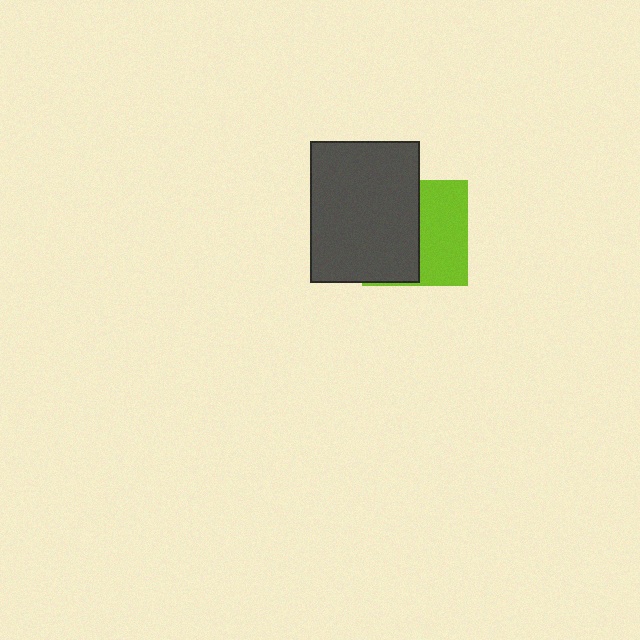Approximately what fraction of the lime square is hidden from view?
Roughly 54% of the lime square is hidden behind the dark gray rectangle.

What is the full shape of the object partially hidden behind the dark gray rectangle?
The partially hidden object is a lime square.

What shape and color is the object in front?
The object in front is a dark gray rectangle.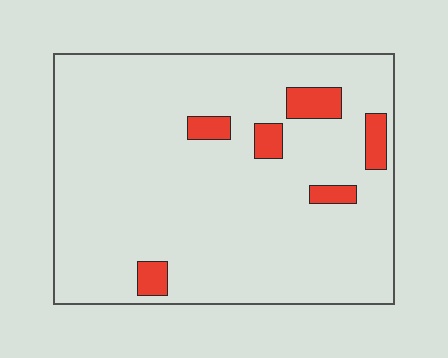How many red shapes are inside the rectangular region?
6.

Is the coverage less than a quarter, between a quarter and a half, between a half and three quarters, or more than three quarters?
Less than a quarter.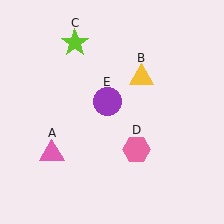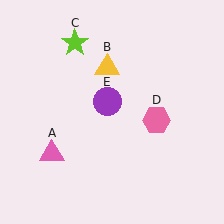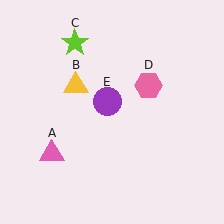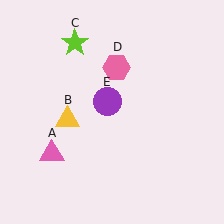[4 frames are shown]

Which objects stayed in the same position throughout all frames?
Pink triangle (object A) and lime star (object C) and purple circle (object E) remained stationary.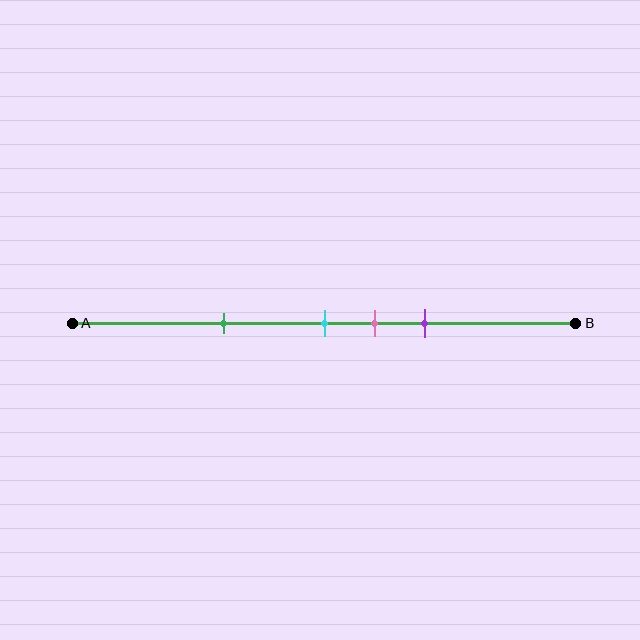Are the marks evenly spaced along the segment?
No, the marks are not evenly spaced.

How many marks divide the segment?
There are 4 marks dividing the segment.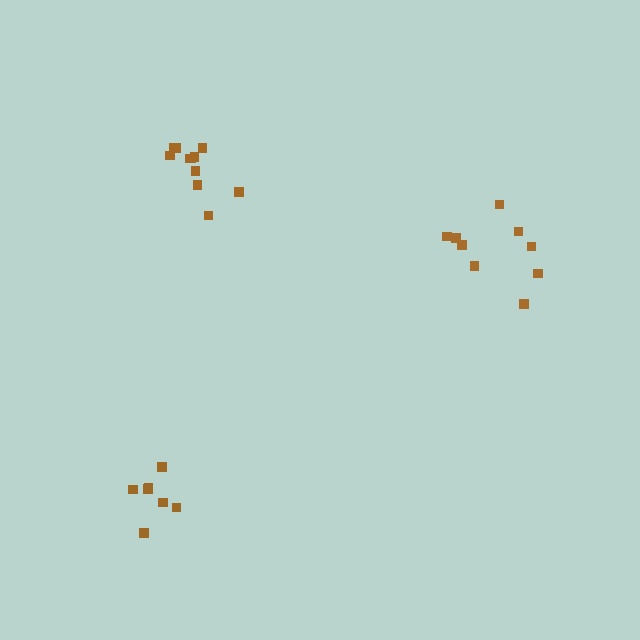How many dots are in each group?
Group 1: 11 dots, Group 2: 7 dots, Group 3: 9 dots (27 total).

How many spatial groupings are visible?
There are 3 spatial groupings.